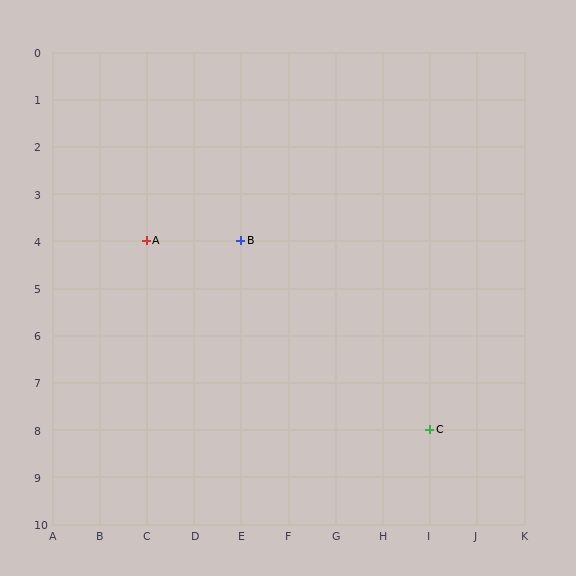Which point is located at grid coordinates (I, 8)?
Point C is at (I, 8).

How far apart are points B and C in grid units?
Points B and C are 4 columns and 4 rows apart (about 5.7 grid units diagonally).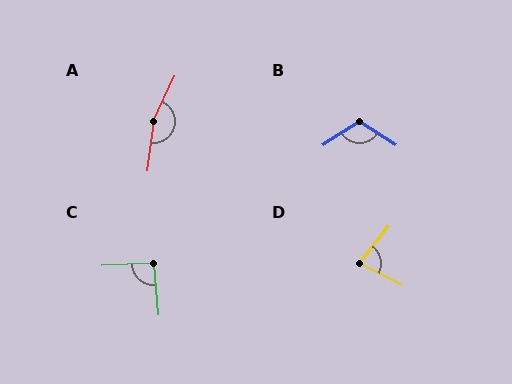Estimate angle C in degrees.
Approximately 92 degrees.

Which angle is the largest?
A, at approximately 162 degrees.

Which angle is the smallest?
D, at approximately 78 degrees.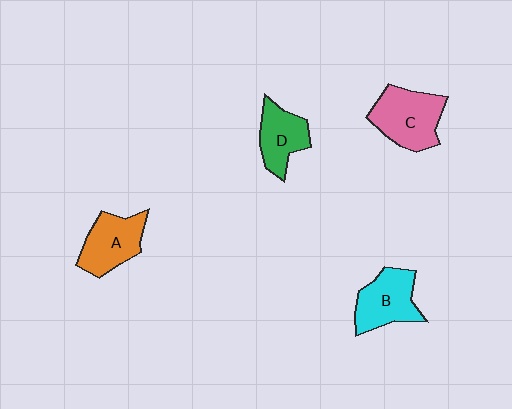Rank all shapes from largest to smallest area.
From largest to smallest: C (pink), B (cyan), A (orange), D (green).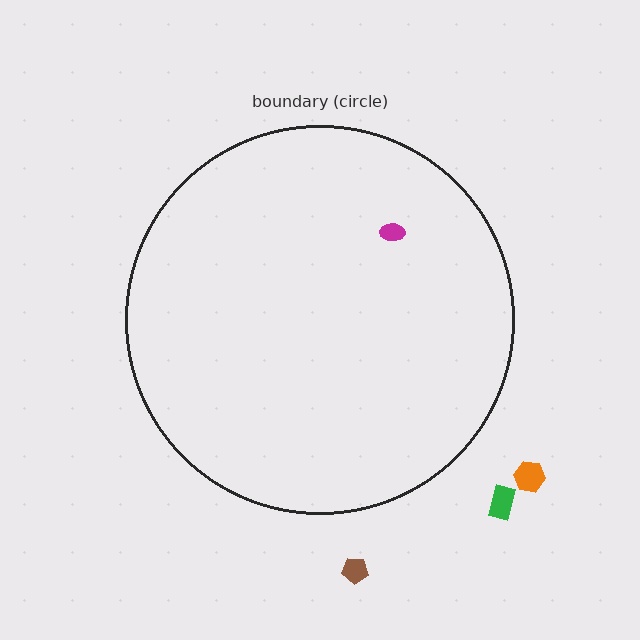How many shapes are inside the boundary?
1 inside, 3 outside.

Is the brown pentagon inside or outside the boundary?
Outside.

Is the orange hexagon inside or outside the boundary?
Outside.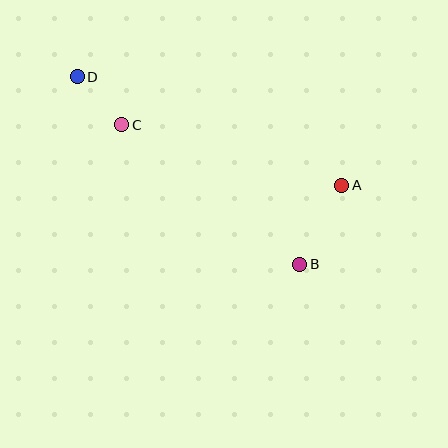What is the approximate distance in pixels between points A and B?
The distance between A and B is approximately 90 pixels.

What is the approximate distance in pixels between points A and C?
The distance between A and C is approximately 228 pixels.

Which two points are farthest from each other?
Points B and D are farthest from each other.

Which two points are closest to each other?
Points C and D are closest to each other.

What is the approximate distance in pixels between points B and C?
The distance between B and C is approximately 226 pixels.